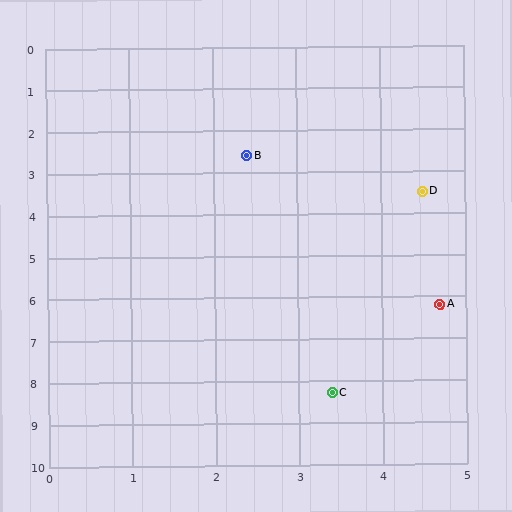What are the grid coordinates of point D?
Point D is at approximately (4.5, 3.5).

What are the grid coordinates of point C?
Point C is at approximately (3.4, 8.3).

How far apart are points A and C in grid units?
Points A and C are about 2.5 grid units apart.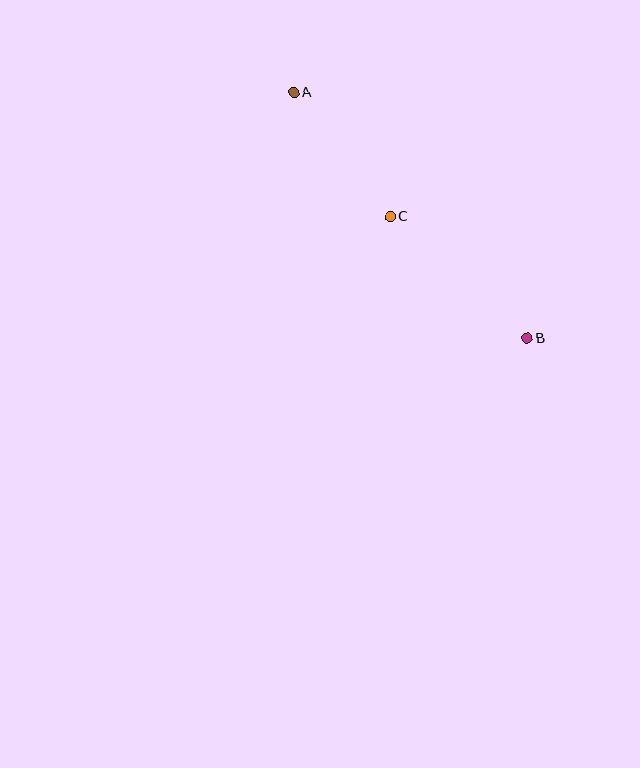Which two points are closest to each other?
Points A and C are closest to each other.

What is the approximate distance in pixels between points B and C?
The distance between B and C is approximately 183 pixels.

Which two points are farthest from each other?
Points A and B are farthest from each other.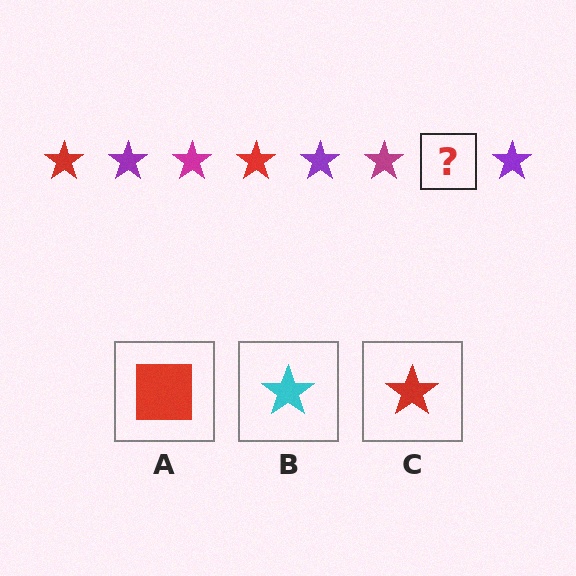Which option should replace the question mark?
Option C.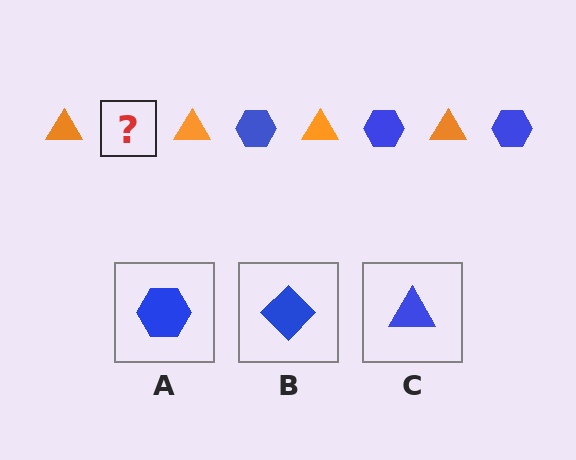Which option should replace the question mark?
Option A.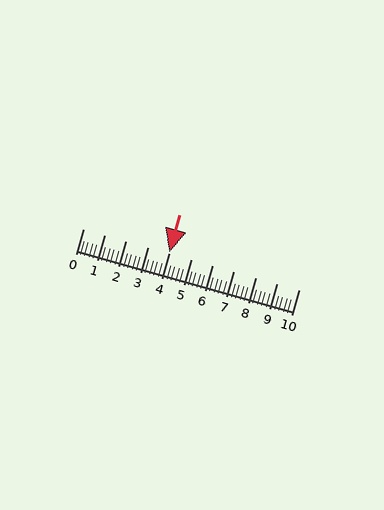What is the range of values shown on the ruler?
The ruler shows values from 0 to 10.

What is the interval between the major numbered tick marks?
The major tick marks are spaced 1 units apart.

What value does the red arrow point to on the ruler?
The red arrow points to approximately 4.0.